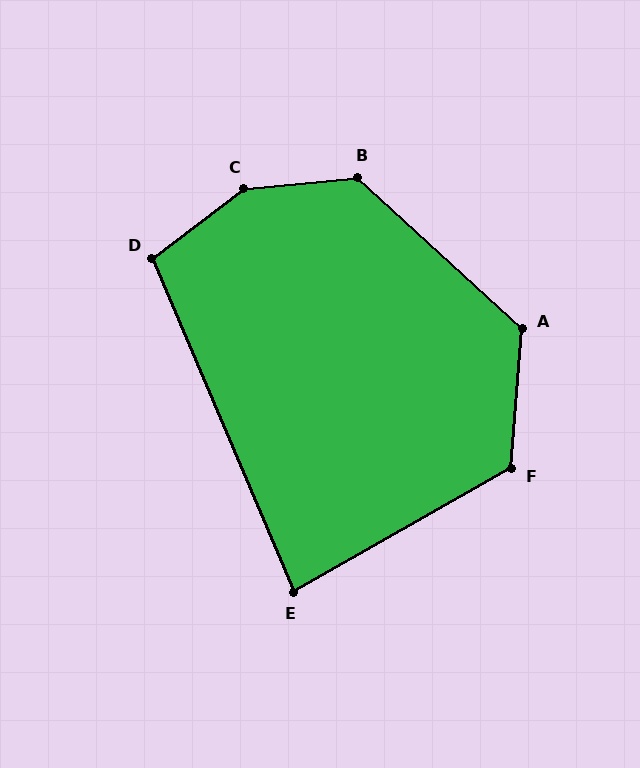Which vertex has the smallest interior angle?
E, at approximately 84 degrees.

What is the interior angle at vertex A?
Approximately 128 degrees (obtuse).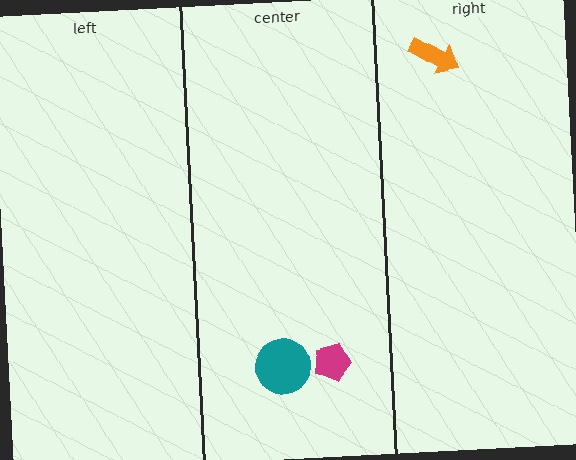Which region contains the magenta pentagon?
The center region.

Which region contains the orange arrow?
The right region.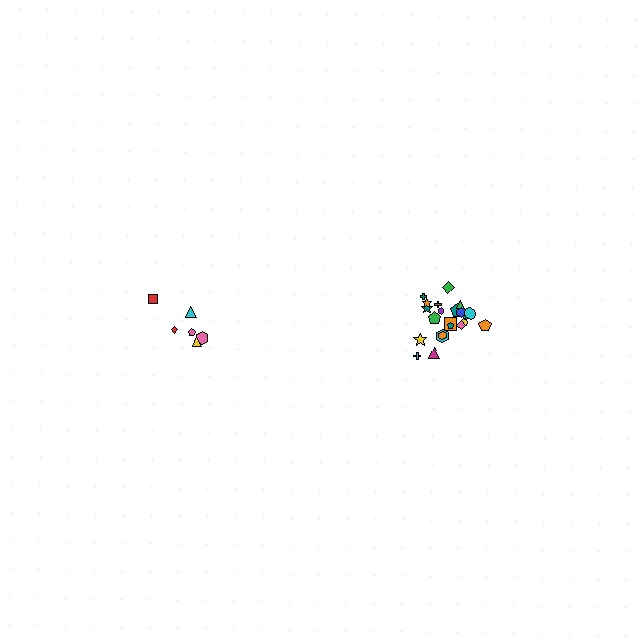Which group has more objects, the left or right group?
The right group.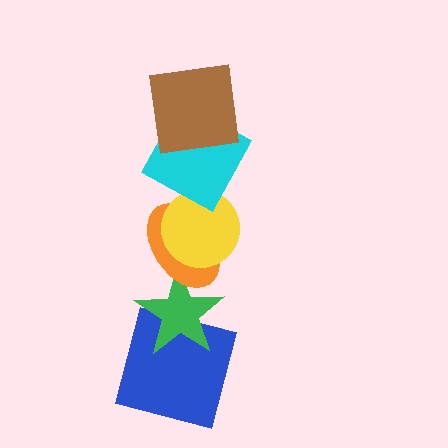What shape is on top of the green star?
The orange ellipse is on top of the green star.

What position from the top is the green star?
The green star is 5th from the top.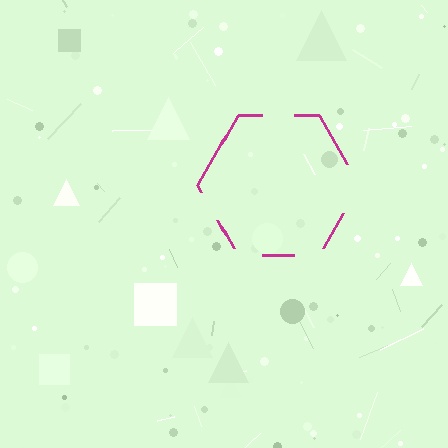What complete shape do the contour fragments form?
The contour fragments form a hexagon.